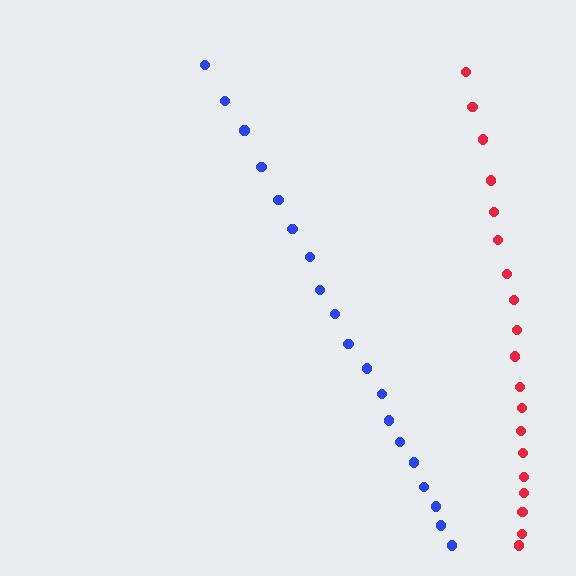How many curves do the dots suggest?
There are 2 distinct paths.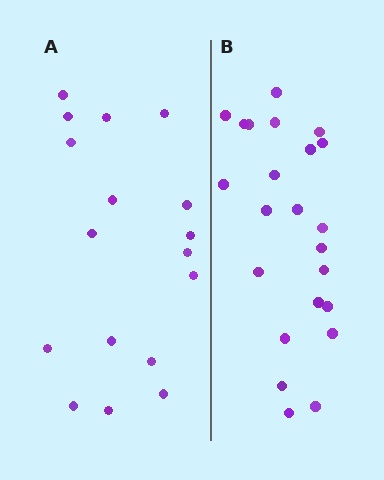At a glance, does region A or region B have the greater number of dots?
Region B (the right region) has more dots.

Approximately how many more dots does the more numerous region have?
Region B has about 6 more dots than region A.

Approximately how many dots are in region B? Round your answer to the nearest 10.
About 20 dots. (The exact count is 23, which rounds to 20.)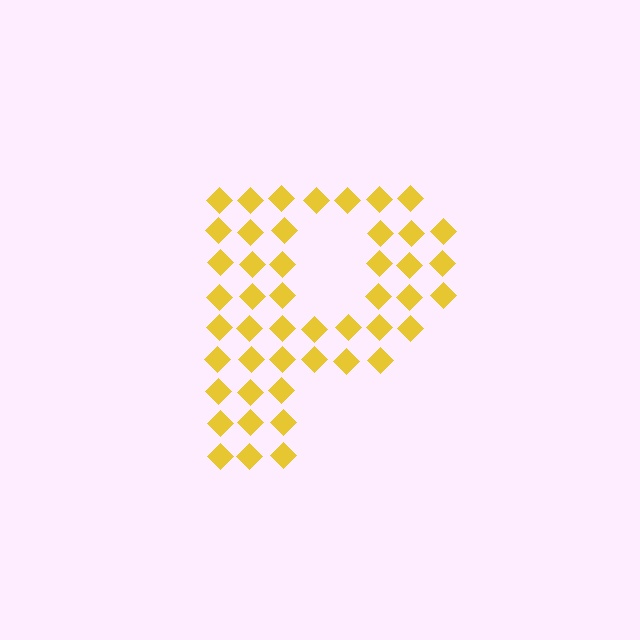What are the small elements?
The small elements are diamonds.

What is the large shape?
The large shape is the letter P.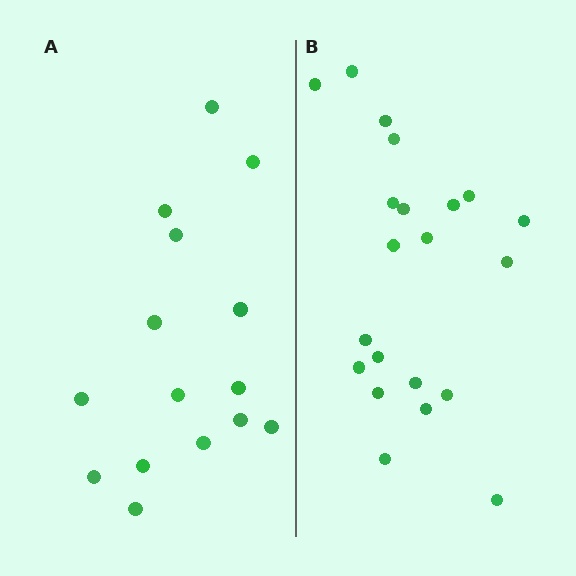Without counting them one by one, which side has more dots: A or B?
Region B (the right region) has more dots.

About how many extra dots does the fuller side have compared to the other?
Region B has about 6 more dots than region A.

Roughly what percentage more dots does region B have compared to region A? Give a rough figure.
About 40% more.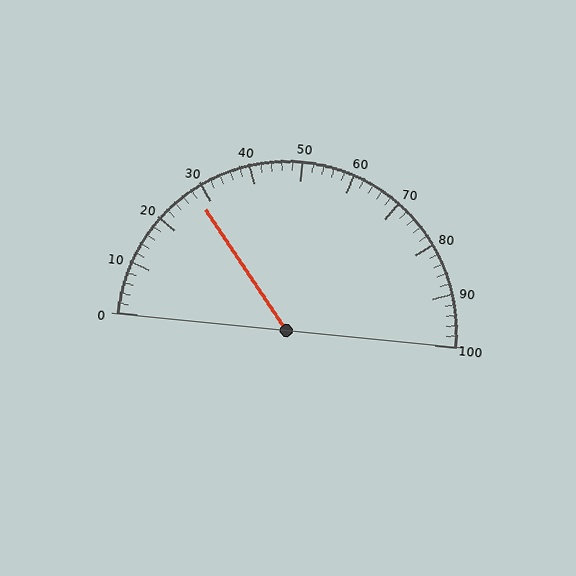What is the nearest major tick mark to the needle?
The nearest major tick mark is 30.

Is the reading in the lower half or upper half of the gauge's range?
The reading is in the lower half of the range (0 to 100).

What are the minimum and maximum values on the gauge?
The gauge ranges from 0 to 100.